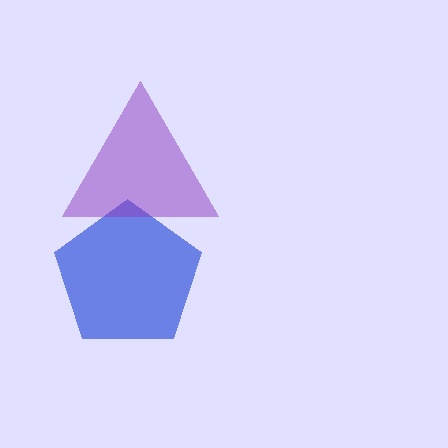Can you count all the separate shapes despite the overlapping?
Yes, there are 2 separate shapes.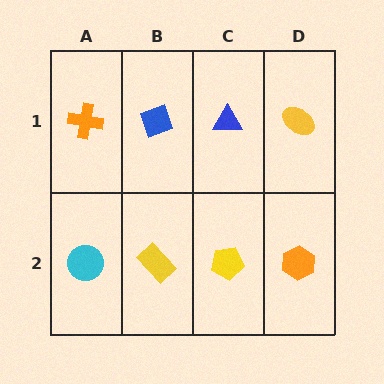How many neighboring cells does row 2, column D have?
2.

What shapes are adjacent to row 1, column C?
A yellow pentagon (row 2, column C), a blue diamond (row 1, column B), a yellow ellipse (row 1, column D).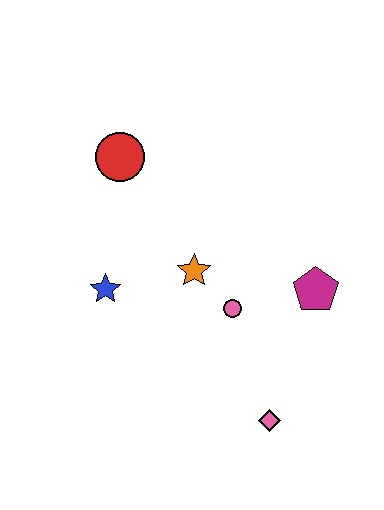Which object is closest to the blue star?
The orange star is closest to the blue star.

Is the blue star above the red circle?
No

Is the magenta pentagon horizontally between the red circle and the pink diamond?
No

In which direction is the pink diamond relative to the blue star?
The pink diamond is to the right of the blue star.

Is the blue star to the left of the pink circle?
Yes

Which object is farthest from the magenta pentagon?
The red circle is farthest from the magenta pentagon.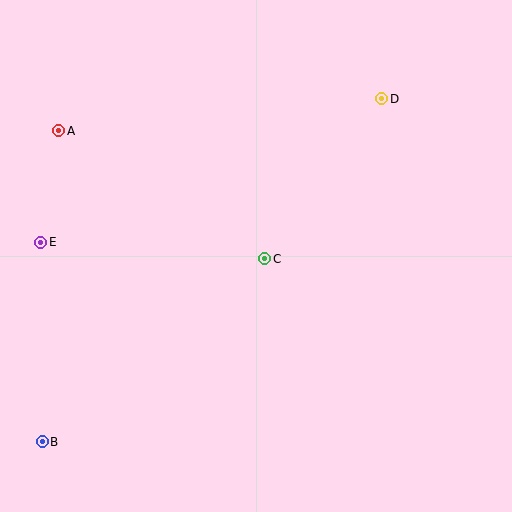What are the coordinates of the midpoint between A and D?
The midpoint between A and D is at (220, 115).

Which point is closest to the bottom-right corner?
Point C is closest to the bottom-right corner.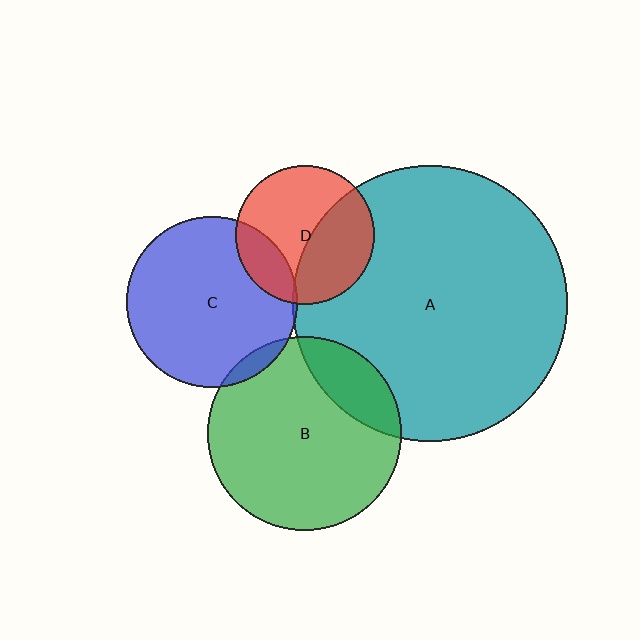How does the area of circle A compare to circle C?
Approximately 2.6 times.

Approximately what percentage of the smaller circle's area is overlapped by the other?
Approximately 20%.